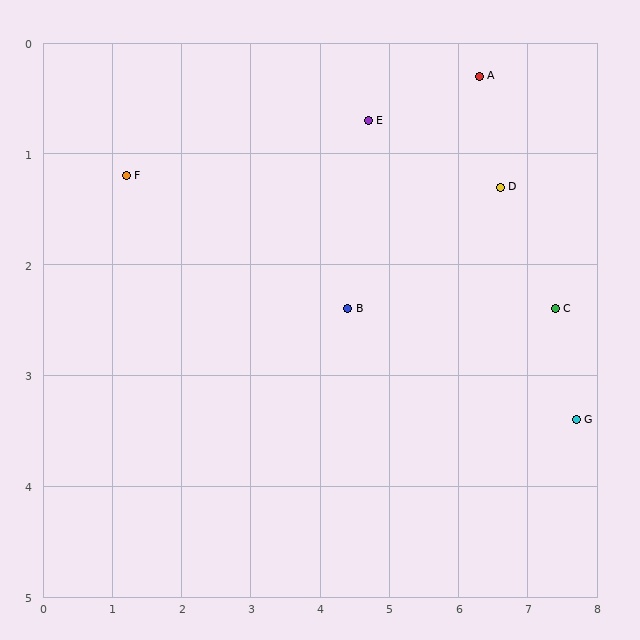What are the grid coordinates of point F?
Point F is at approximately (1.2, 1.2).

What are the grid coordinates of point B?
Point B is at approximately (4.4, 2.4).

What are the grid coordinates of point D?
Point D is at approximately (6.6, 1.3).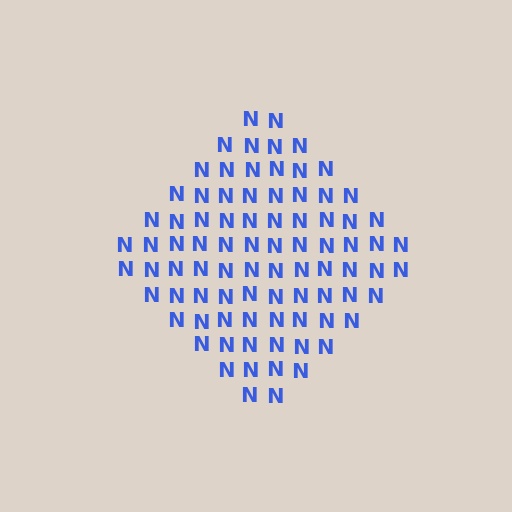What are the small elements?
The small elements are letter N's.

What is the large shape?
The large shape is a diamond.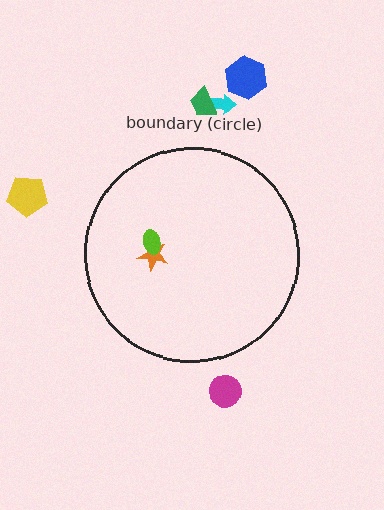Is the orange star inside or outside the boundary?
Inside.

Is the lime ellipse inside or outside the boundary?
Inside.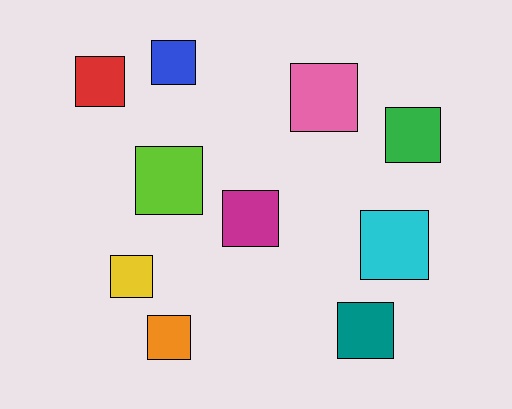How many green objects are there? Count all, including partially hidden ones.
There is 1 green object.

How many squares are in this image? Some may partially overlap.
There are 10 squares.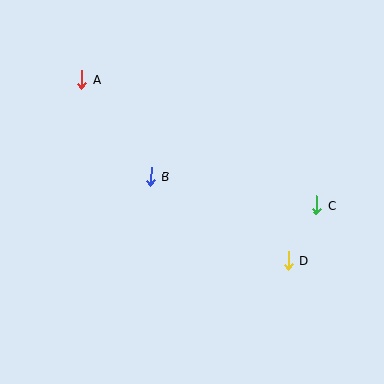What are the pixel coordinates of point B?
Point B is at (151, 177).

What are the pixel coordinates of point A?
Point A is at (82, 80).